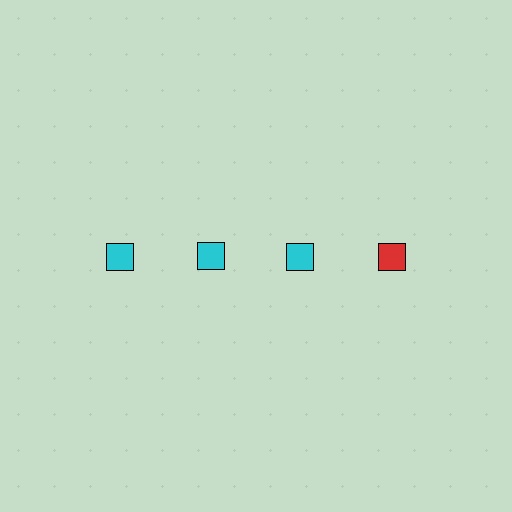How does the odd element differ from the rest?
It has a different color: red instead of cyan.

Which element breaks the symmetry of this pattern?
The red square in the top row, second from right column breaks the symmetry. All other shapes are cyan squares.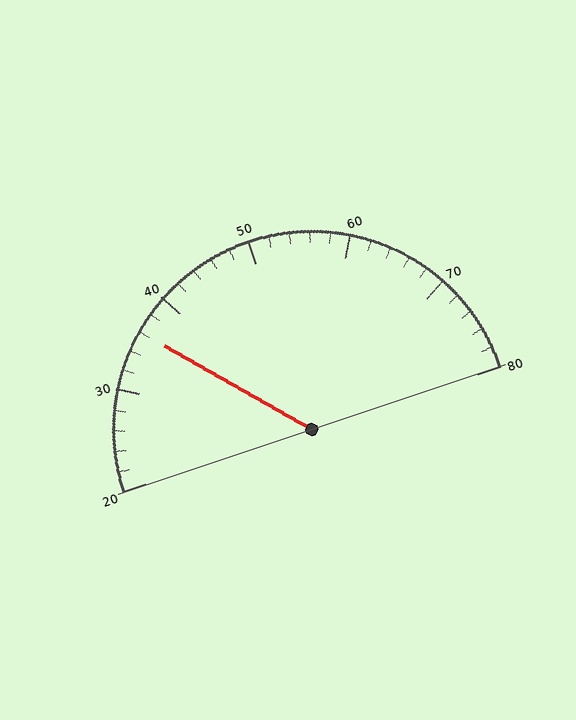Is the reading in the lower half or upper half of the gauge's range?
The reading is in the lower half of the range (20 to 80).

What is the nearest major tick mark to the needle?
The nearest major tick mark is 40.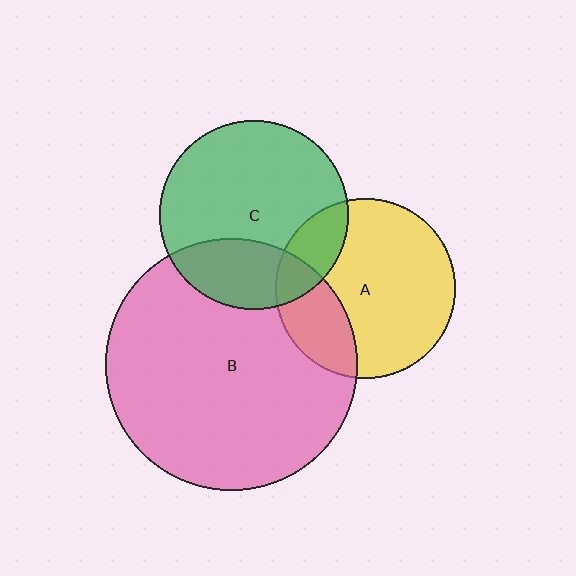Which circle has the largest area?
Circle B (pink).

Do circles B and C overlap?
Yes.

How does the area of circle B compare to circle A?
Approximately 2.0 times.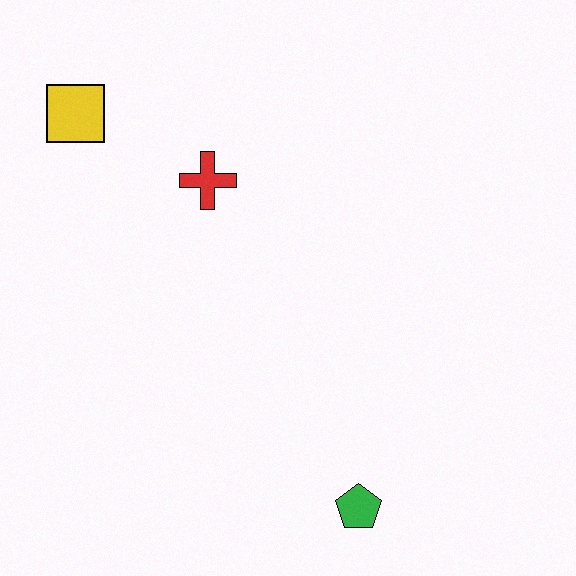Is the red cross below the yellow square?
Yes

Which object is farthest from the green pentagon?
The yellow square is farthest from the green pentagon.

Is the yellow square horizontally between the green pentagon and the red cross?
No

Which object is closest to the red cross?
The yellow square is closest to the red cross.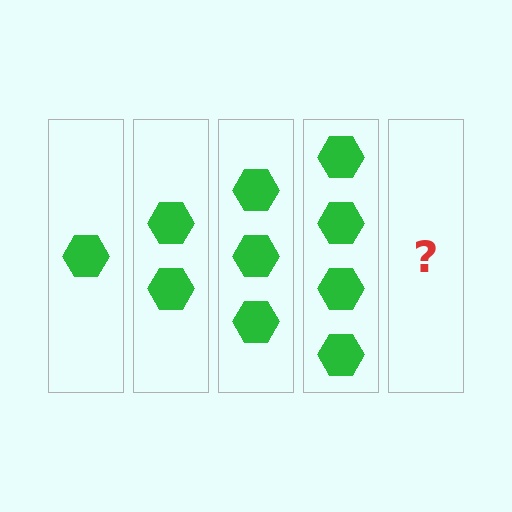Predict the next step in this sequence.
The next step is 5 hexagons.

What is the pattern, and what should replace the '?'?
The pattern is that each step adds one more hexagon. The '?' should be 5 hexagons.